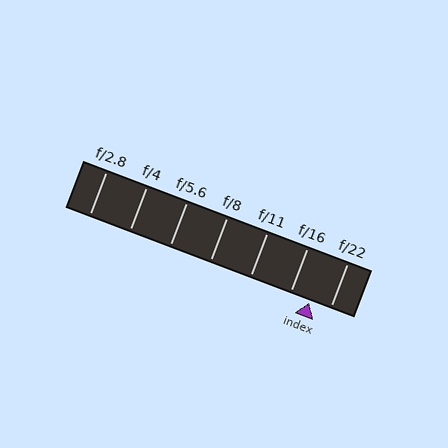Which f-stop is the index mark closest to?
The index mark is closest to f/22.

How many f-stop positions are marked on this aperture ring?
There are 7 f-stop positions marked.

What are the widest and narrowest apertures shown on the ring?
The widest aperture shown is f/2.8 and the narrowest is f/22.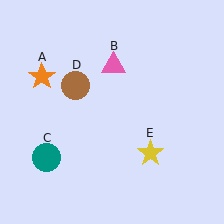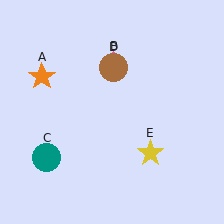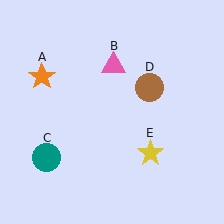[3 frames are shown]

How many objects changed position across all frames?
1 object changed position: brown circle (object D).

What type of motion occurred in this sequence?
The brown circle (object D) rotated clockwise around the center of the scene.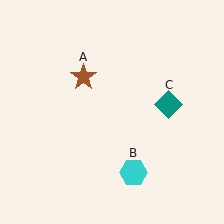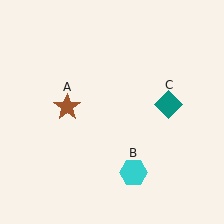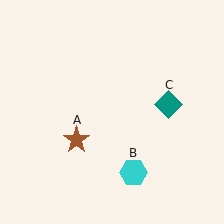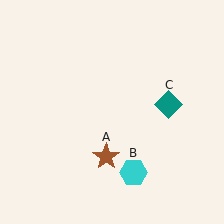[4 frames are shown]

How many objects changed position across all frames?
1 object changed position: brown star (object A).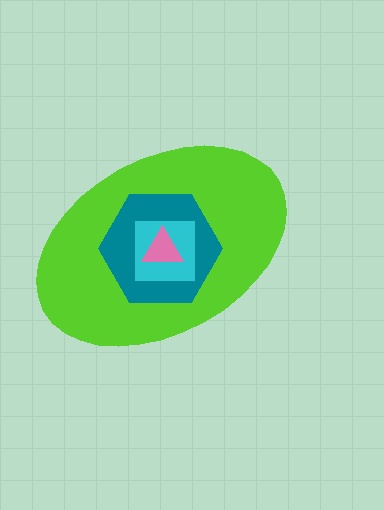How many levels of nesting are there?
4.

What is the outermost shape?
The lime ellipse.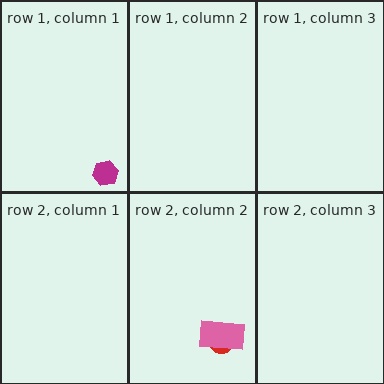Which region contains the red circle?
The row 2, column 2 region.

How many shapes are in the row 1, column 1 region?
1.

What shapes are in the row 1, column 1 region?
The magenta hexagon.